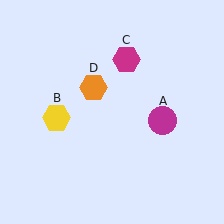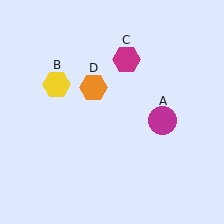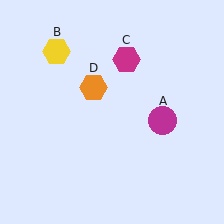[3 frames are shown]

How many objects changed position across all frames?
1 object changed position: yellow hexagon (object B).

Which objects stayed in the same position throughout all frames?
Magenta circle (object A) and magenta hexagon (object C) and orange hexagon (object D) remained stationary.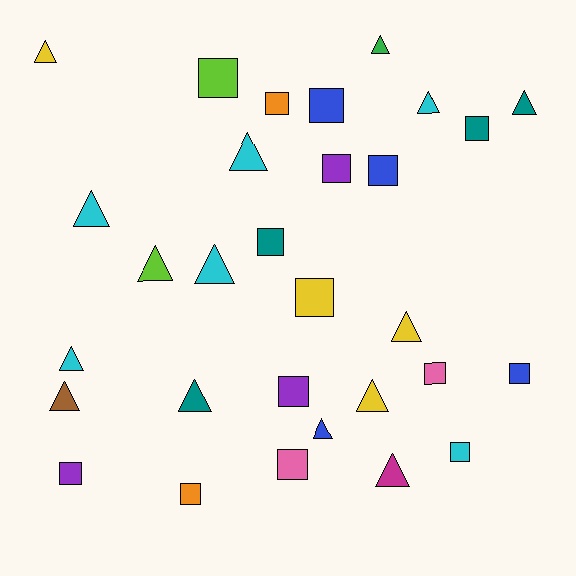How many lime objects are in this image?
There are 2 lime objects.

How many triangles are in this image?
There are 15 triangles.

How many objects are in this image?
There are 30 objects.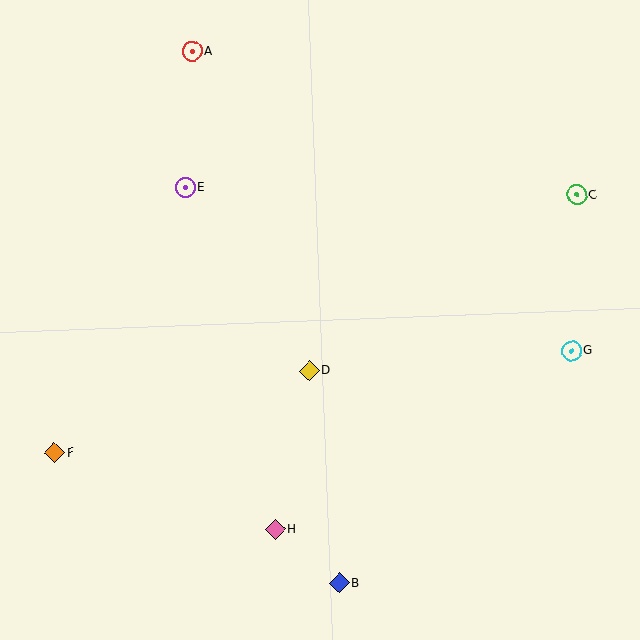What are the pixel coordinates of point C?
Point C is at (577, 195).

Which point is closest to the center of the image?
Point D at (309, 371) is closest to the center.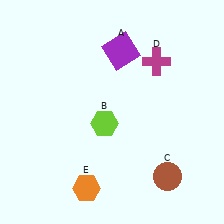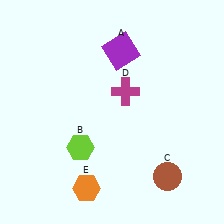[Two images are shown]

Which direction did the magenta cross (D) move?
The magenta cross (D) moved left.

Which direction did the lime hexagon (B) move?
The lime hexagon (B) moved down.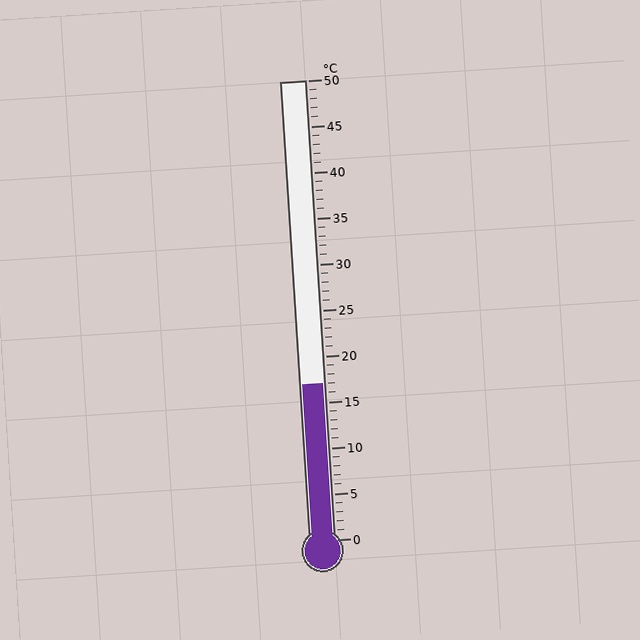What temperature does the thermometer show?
The thermometer shows approximately 17°C.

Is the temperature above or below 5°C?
The temperature is above 5°C.